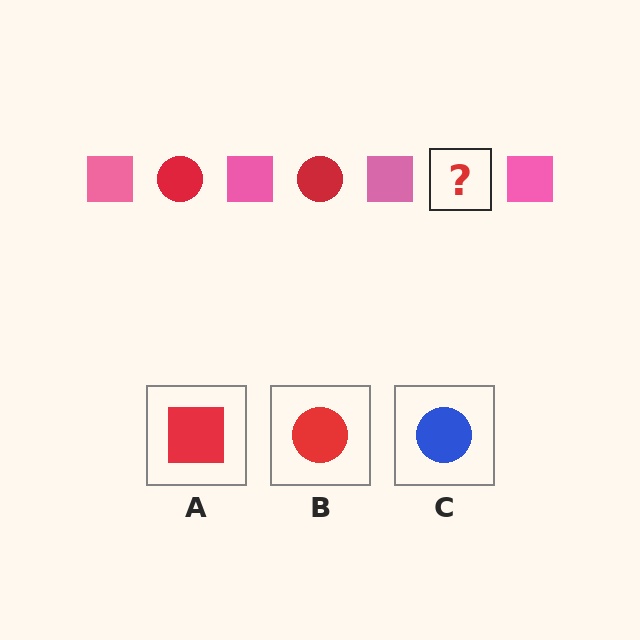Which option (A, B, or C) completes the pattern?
B.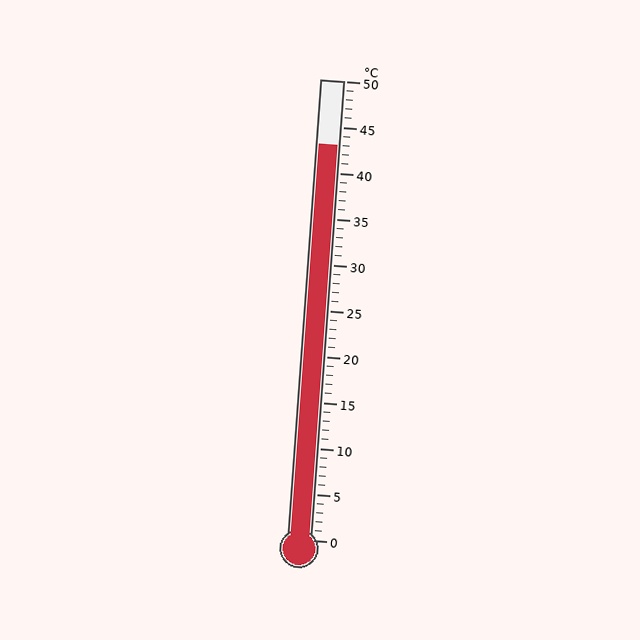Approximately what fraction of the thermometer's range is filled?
The thermometer is filled to approximately 85% of its range.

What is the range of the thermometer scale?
The thermometer scale ranges from 0°C to 50°C.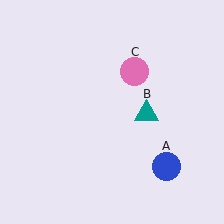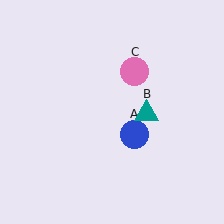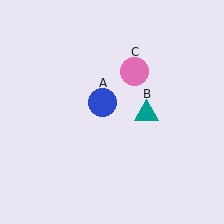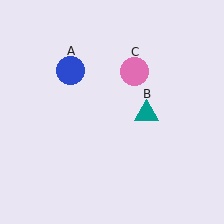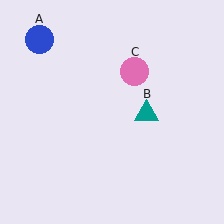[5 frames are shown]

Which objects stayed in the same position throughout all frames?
Teal triangle (object B) and pink circle (object C) remained stationary.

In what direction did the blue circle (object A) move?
The blue circle (object A) moved up and to the left.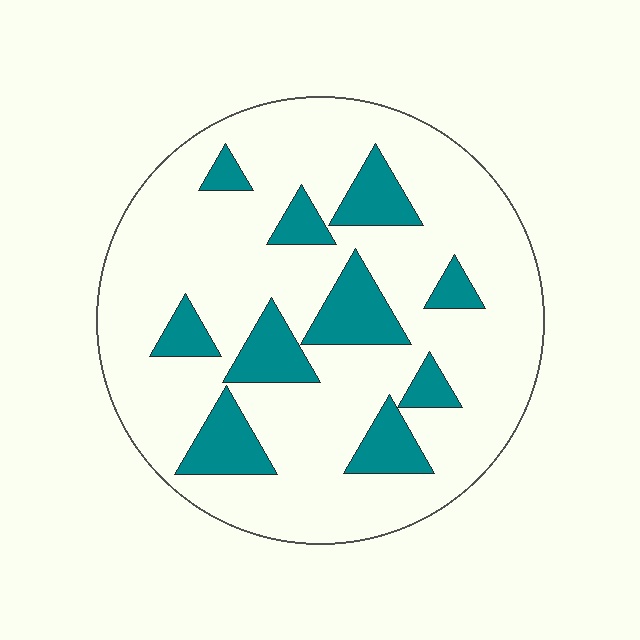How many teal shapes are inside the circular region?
10.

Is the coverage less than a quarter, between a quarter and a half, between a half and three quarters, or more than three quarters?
Less than a quarter.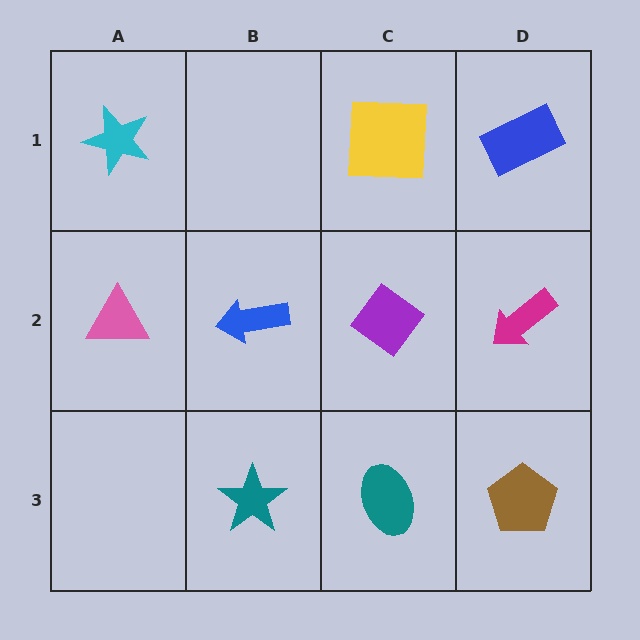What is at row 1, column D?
A blue rectangle.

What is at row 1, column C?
A yellow square.